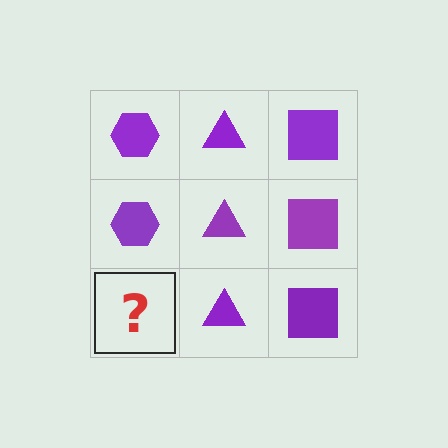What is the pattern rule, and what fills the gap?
The rule is that each column has a consistent shape. The gap should be filled with a purple hexagon.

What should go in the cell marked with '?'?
The missing cell should contain a purple hexagon.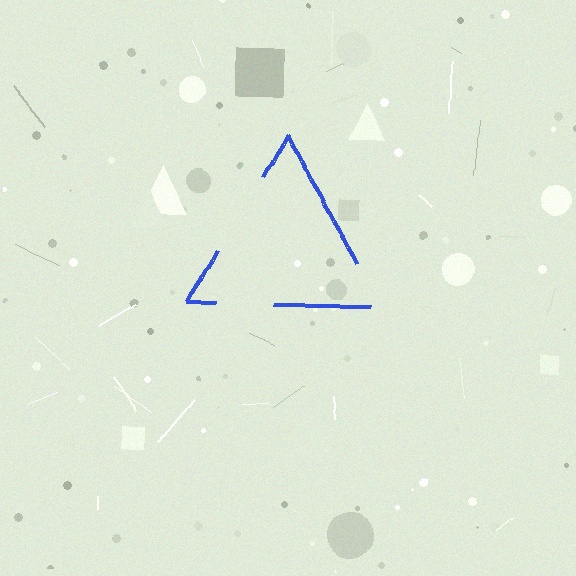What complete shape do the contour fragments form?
The contour fragments form a triangle.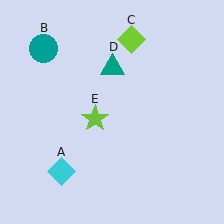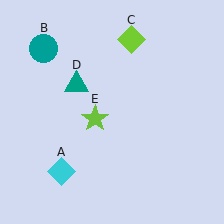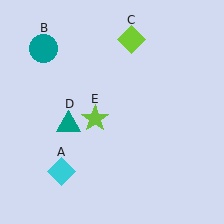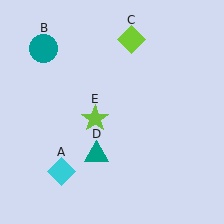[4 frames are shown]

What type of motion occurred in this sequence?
The teal triangle (object D) rotated counterclockwise around the center of the scene.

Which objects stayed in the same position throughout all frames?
Cyan diamond (object A) and teal circle (object B) and lime diamond (object C) and lime star (object E) remained stationary.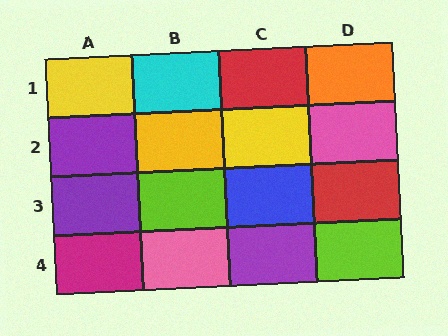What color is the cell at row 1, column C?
Red.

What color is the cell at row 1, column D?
Orange.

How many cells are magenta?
1 cell is magenta.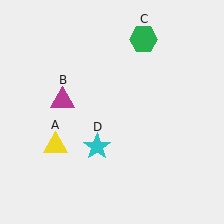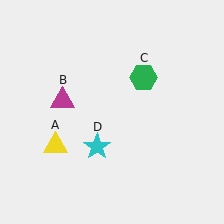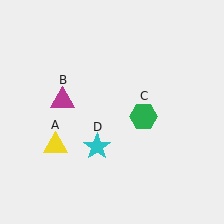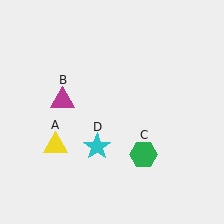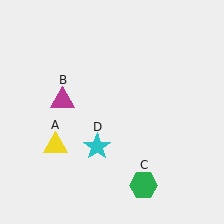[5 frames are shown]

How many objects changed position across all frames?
1 object changed position: green hexagon (object C).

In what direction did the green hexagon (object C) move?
The green hexagon (object C) moved down.